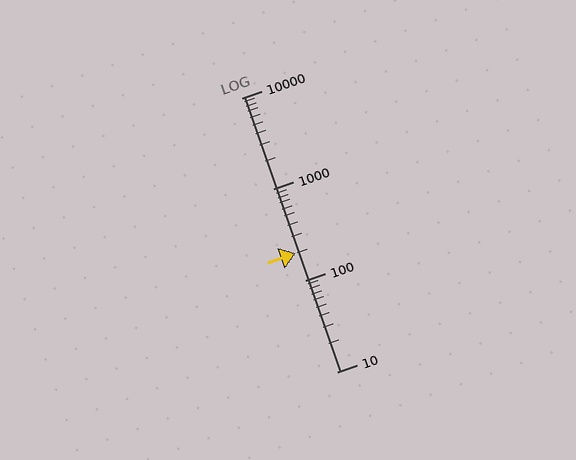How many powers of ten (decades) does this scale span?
The scale spans 3 decades, from 10 to 10000.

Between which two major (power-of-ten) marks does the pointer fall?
The pointer is between 100 and 1000.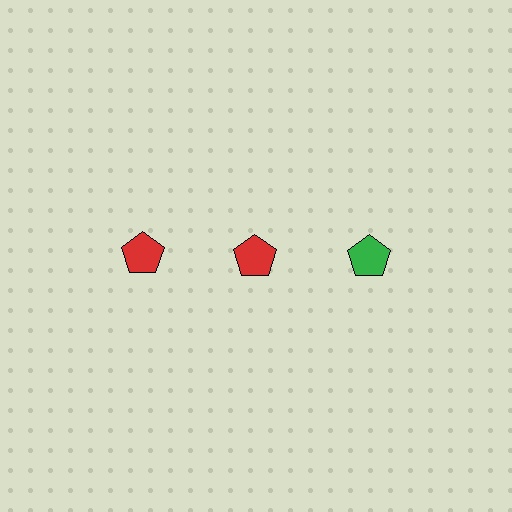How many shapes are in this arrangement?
There are 3 shapes arranged in a grid pattern.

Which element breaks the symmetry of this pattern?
The green pentagon in the top row, center column breaks the symmetry. All other shapes are red pentagons.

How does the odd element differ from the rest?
It has a different color: green instead of red.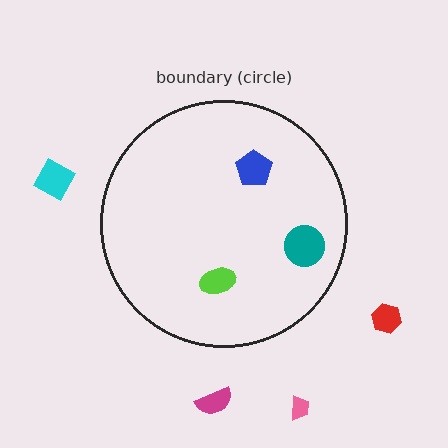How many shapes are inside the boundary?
3 inside, 4 outside.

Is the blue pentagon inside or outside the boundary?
Inside.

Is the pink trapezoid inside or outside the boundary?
Outside.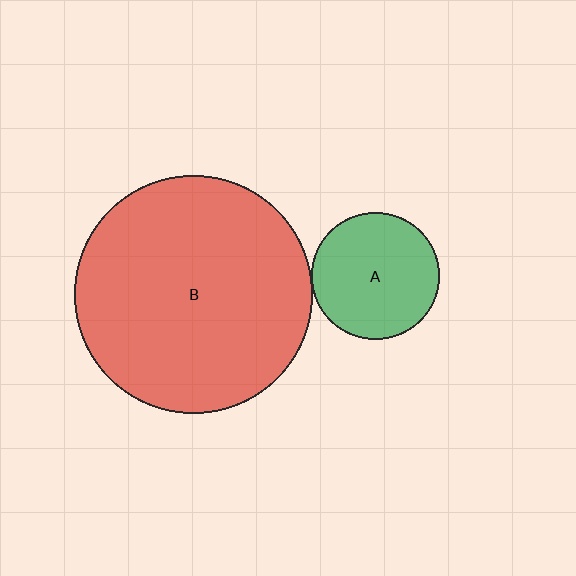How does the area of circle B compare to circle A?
Approximately 3.5 times.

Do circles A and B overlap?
Yes.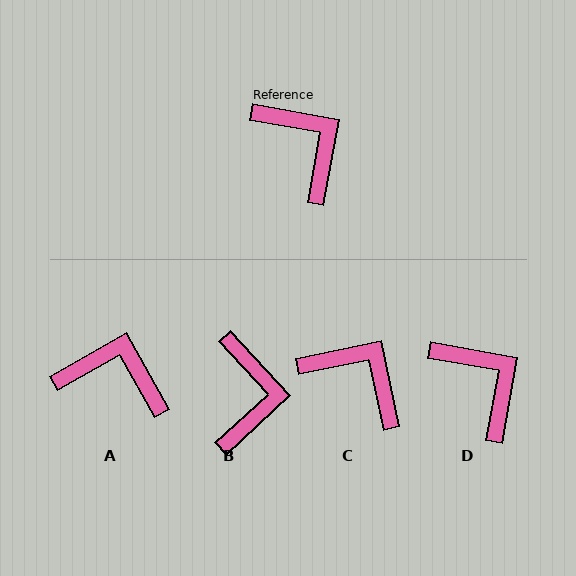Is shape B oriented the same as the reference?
No, it is off by about 37 degrees.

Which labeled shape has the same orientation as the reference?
D.